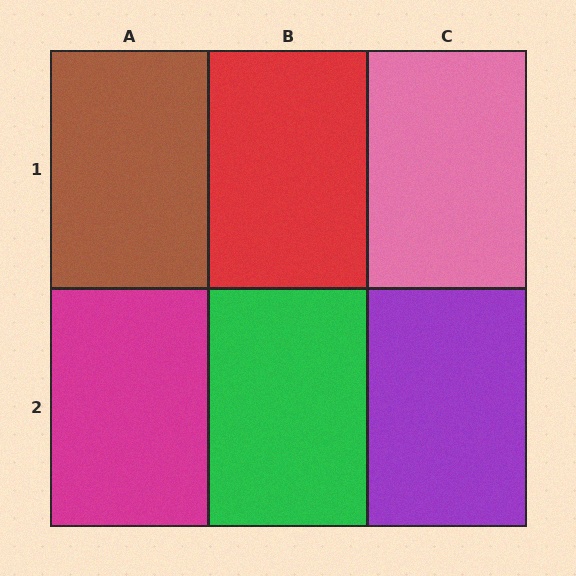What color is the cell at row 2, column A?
Magenta.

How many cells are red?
1 cell is red.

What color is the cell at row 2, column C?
Purple.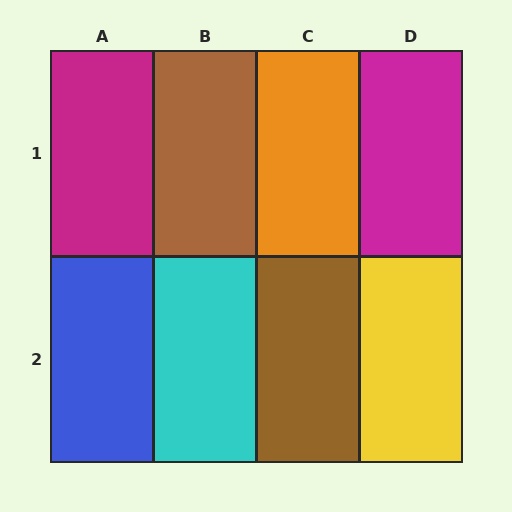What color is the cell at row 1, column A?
Magenta.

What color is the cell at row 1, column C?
Orange.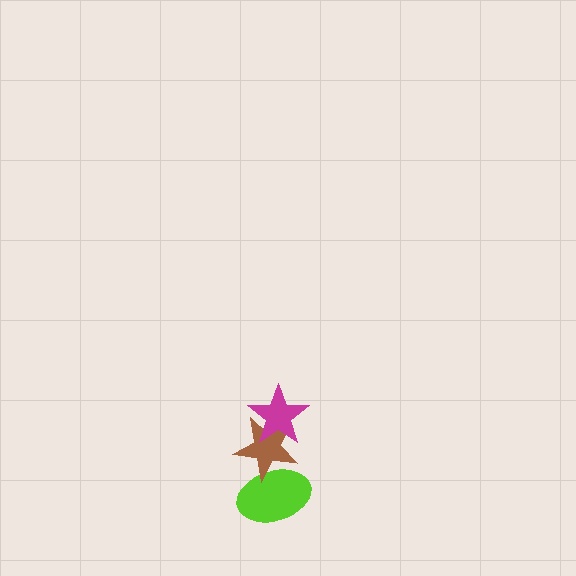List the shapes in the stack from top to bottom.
From top to bottom: the magenta star, the brown star, the lime ellipse.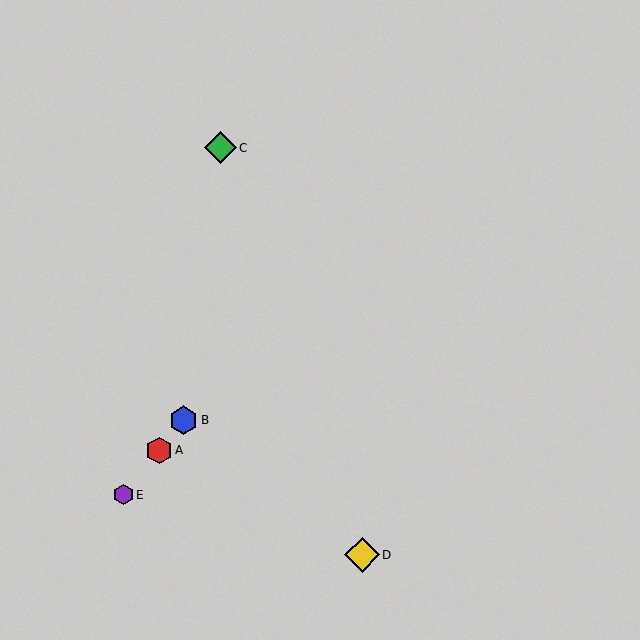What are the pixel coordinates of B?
Object B is at (183, 420).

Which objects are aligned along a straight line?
Objects A, B, E are aligned along a straight line.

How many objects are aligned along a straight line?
3 objects (A, B, E) are aligned along a straight line.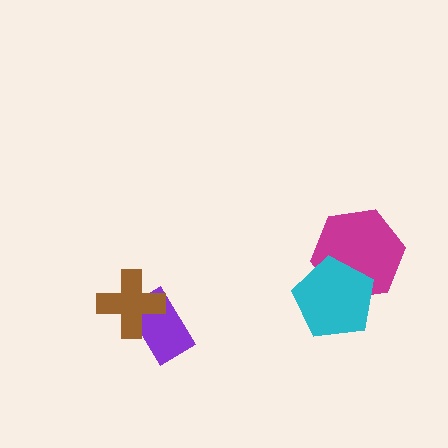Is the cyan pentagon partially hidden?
No, no other shape covers it.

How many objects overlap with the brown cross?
1 object overlaps with the brown cross.